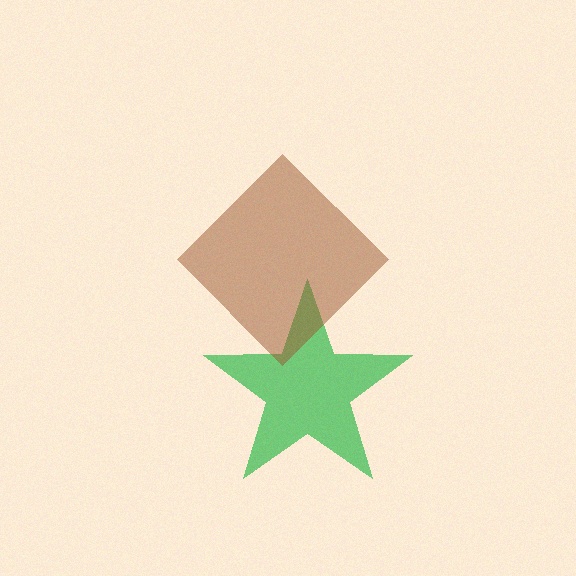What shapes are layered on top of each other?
The layered shapes are: a green star, a brown diamond.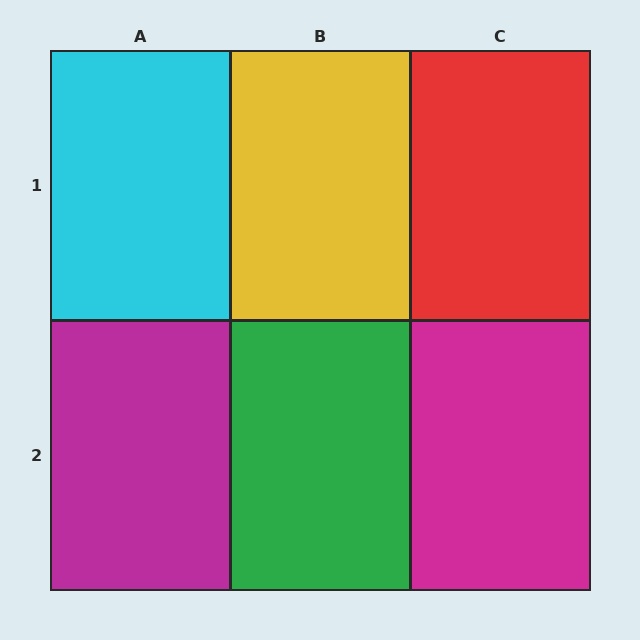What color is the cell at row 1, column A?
Cyan.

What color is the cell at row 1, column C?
Red.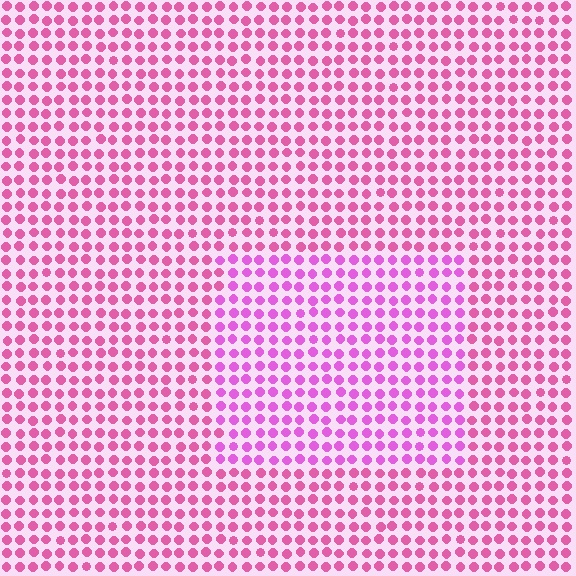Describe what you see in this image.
The image is filled with small pink elements in a uniform arrangement. A rectangle-shaped region is visible where the elements are tinted to a slightly different hue, forming a subtle color boundary.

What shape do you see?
I see a rectangle.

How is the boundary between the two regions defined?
The boundary is defined purely by a slight shift in hue (about 25 degrees). Spacing, size, and orientation are identical on both sides.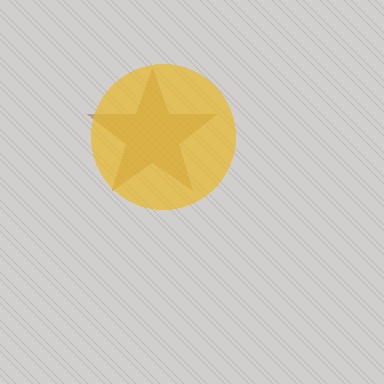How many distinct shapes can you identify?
There are 2 distinct shapes: a brown star, a yellow circle.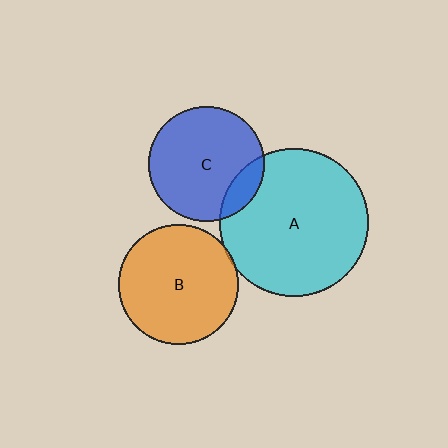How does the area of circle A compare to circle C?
Approximately 1.7 times.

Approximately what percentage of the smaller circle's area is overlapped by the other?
Approximately 15%.